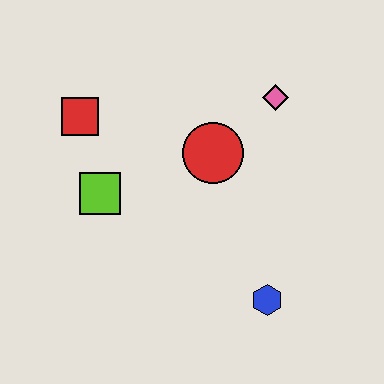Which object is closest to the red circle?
The pink diamond is closest to the red circle.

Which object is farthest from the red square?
The blue hexagon is farthest from the red square.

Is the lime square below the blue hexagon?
No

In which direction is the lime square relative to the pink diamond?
The lime square is to the left of the pink diamond.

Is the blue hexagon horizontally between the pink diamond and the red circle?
Yes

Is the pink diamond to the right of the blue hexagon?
Yes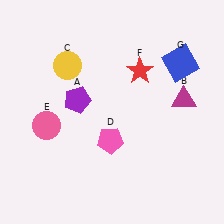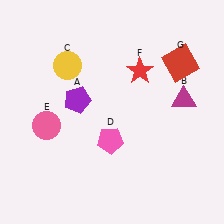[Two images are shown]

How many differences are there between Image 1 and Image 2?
There is 1 difference between the two images.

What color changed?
The square (G) changed from blue in Image 1 to red in Image 2.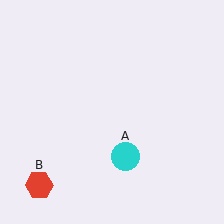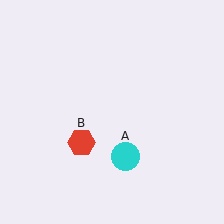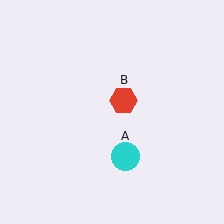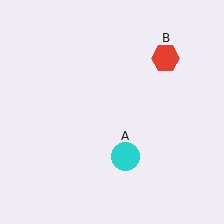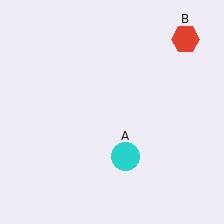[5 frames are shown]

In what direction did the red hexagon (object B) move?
The red hexagon (object B) moved up and to the right.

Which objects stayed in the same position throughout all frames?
Cyan circle (object A) remained stationary.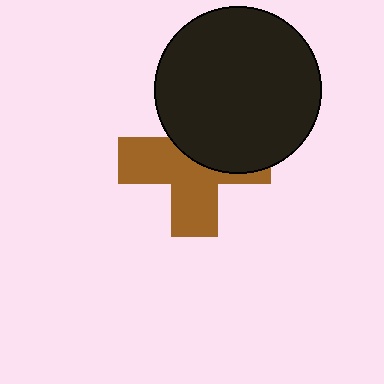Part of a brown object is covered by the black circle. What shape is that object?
It is a cross.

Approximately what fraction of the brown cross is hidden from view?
Roughly 45% of the brown cross is hidden behind the black circle.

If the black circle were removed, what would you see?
You would see the complete brown cross.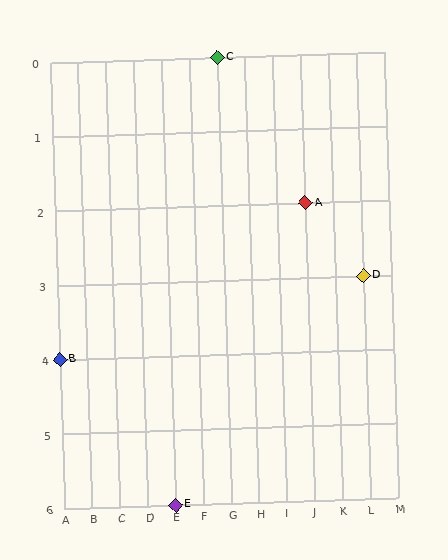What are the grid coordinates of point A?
Point A is at grid coordinates (J, 2).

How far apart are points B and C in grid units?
Points B and C are 6 columns and 4 rows apart (about 7.2 grid units diagonally).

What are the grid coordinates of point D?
Point D is at grid coordinates (L, 3).